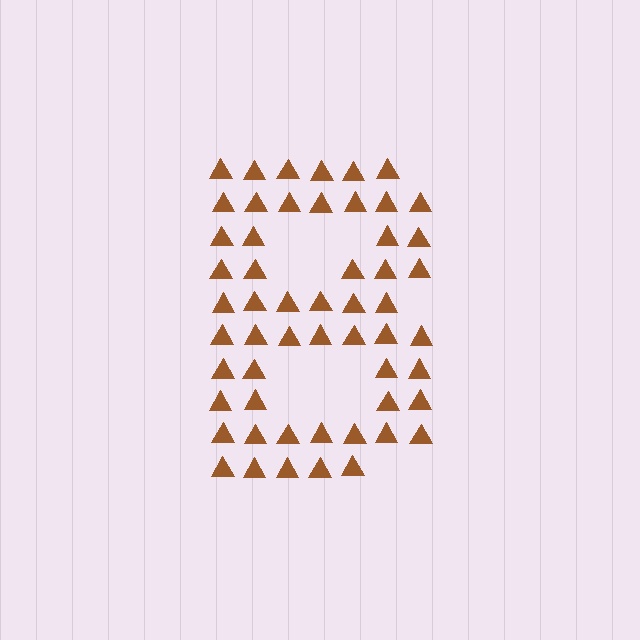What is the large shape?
The large shape is the letter B.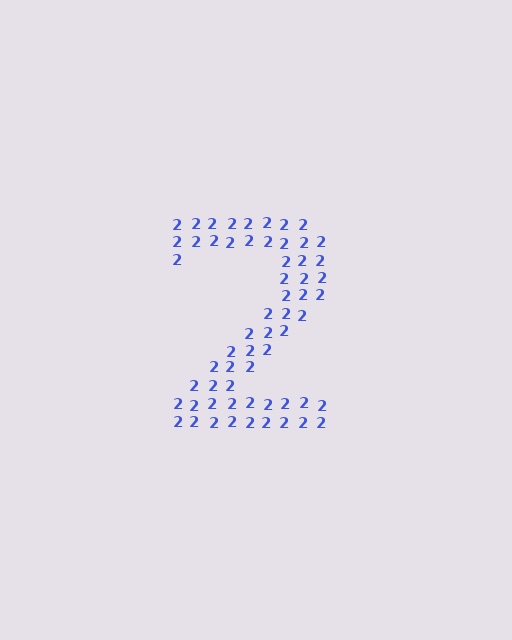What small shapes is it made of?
It is made of small digit 2's.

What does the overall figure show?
The overall figure shows the digit 2.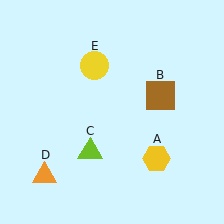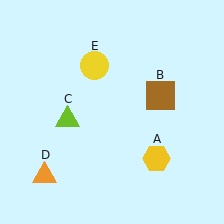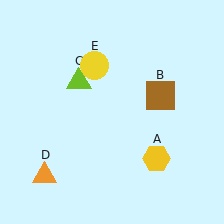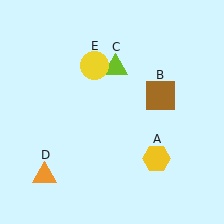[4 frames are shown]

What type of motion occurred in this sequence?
The lime triangle (object C) rotated clockwise around the center of the scene.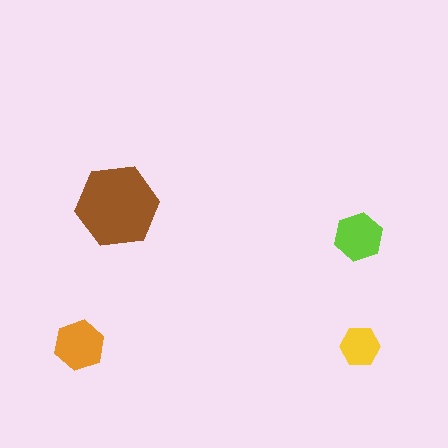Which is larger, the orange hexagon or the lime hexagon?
The orange one.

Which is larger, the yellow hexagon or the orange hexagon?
The orange one.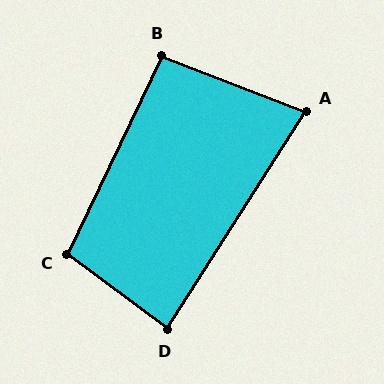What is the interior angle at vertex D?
Approximately 86 degrees (approximately right).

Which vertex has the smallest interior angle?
A, at approximately 79 degrees.